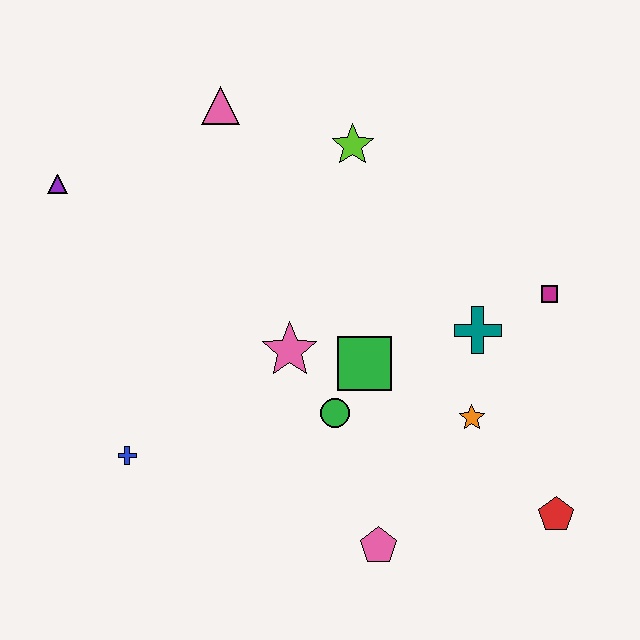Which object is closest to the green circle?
The green square is closest to the green circle.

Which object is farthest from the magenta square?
The purple triangle is farthest from the magenta square.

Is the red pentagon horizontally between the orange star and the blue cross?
No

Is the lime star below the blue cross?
No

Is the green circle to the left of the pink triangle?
No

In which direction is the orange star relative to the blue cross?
The orange star is to the right of the blue cross.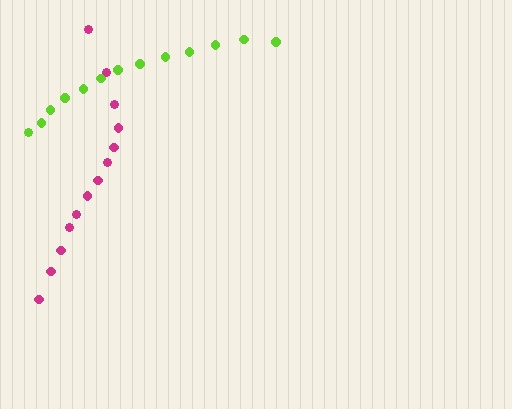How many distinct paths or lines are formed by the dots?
There are 2 distinct paths.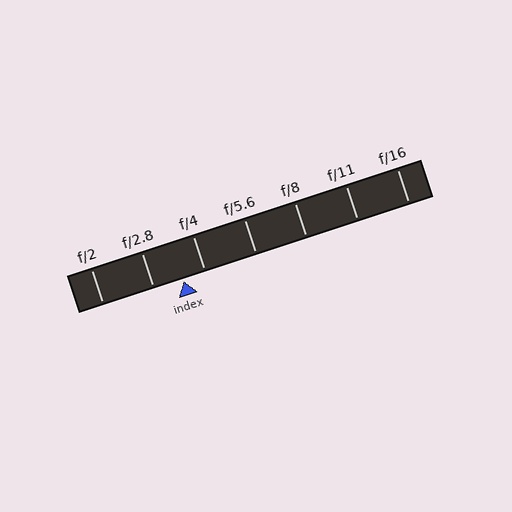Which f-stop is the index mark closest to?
The index mark is closest to f/4.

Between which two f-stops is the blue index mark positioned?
The index mark is between f/2.8 and f/4.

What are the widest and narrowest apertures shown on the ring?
The widest aperture shown is f/2 and the narrowest is f/16.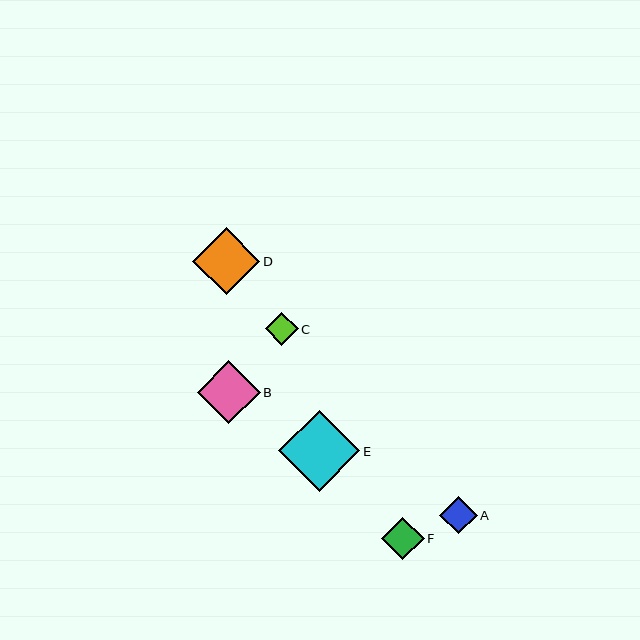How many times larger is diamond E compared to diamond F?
Diamond E is approximately 1.9 times the size of diamond F.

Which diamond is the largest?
Diamond E is the largest with a size of approximately 81 pixels.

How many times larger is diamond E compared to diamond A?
Diamond E is approximately 2.1 times the size of diamond A.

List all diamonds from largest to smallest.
From largest to smallest: E, D, B, F, A, C.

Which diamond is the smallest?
Diamond C is the smallest with a size of approximately 33 pixels.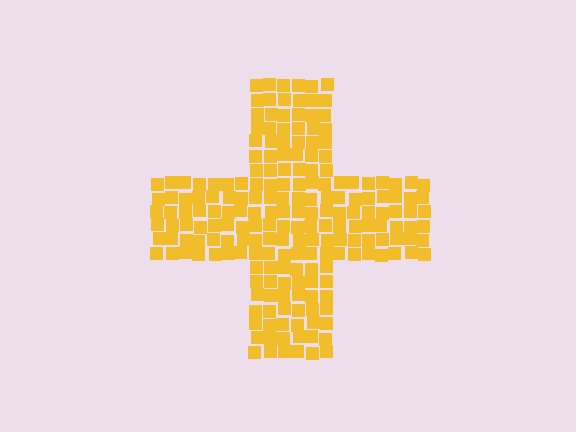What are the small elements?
The small elements are squares.